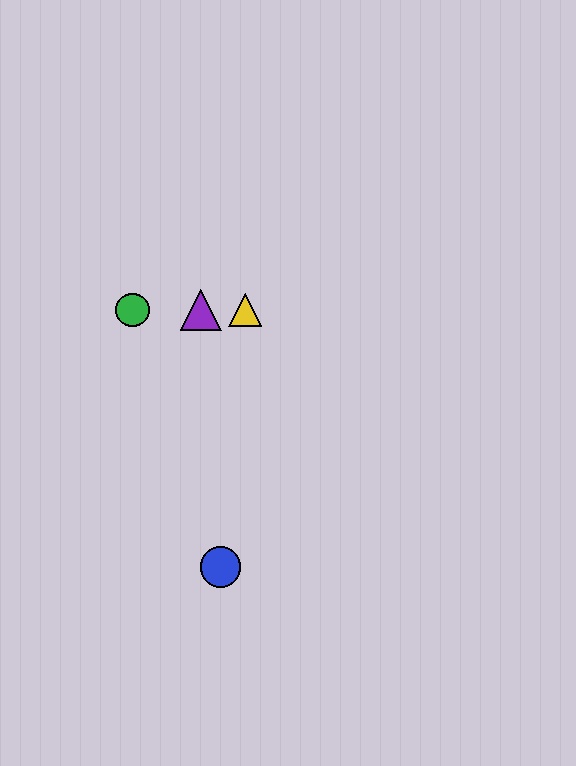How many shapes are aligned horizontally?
4 shapes (the red triangle, the green circle, the yellow triangle, the purple triangle) are aligned horizontally.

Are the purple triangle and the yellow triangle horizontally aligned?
Yes, both are at y≈310.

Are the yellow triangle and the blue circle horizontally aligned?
No, the yellow triangle is at y≈310 and the blue circle is at y≈567.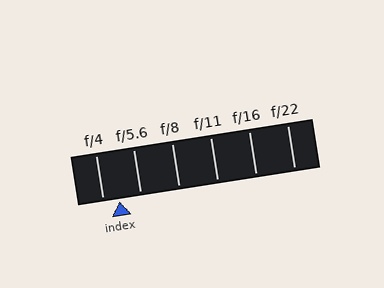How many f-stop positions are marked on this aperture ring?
There are 6 f-stop positions marked.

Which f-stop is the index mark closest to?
The index mark is closest to f/4.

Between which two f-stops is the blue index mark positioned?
The index mark is between f/4 and f/5.6.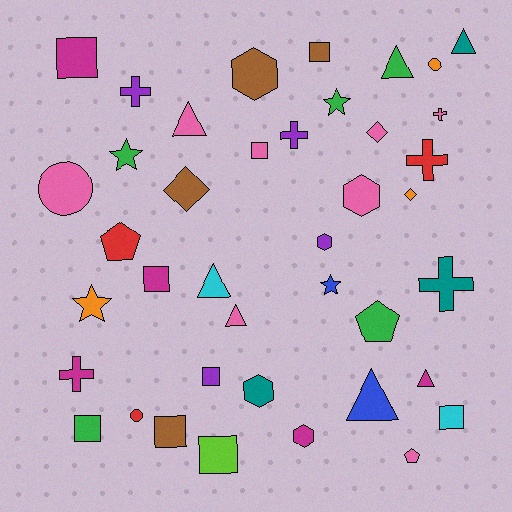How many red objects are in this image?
There are 3 red objects.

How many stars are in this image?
There are 4 stars.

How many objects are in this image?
There are 40 objects.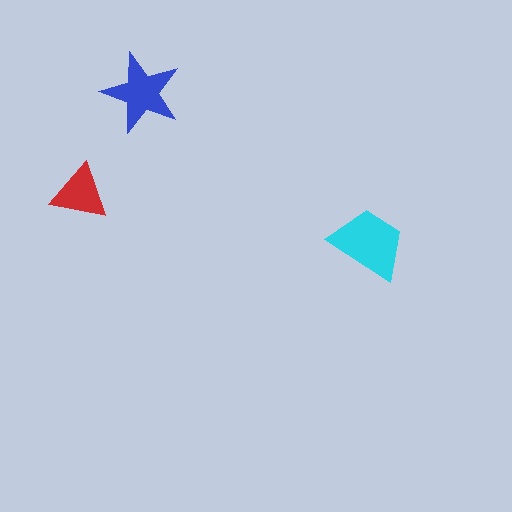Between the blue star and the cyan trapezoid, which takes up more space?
The cyan trapezoid.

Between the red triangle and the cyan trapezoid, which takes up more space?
The cyan trapezoid.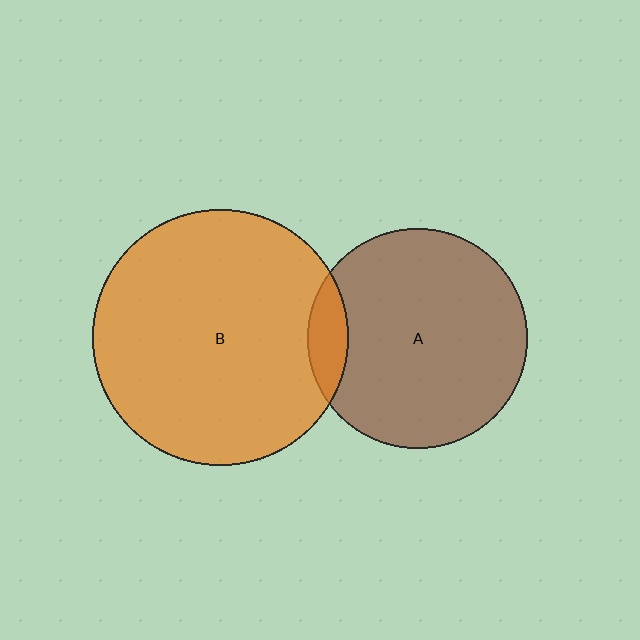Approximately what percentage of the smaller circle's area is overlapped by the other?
Approximately 10%.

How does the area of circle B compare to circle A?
Approximately 1.4 times.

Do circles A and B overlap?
Yes.